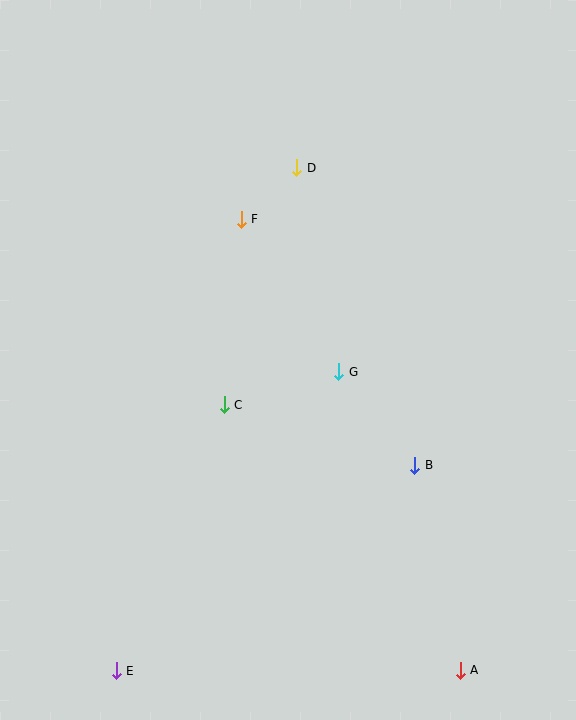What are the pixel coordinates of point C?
Point C is at (224, 405).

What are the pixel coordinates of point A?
Point A is at (460, 670).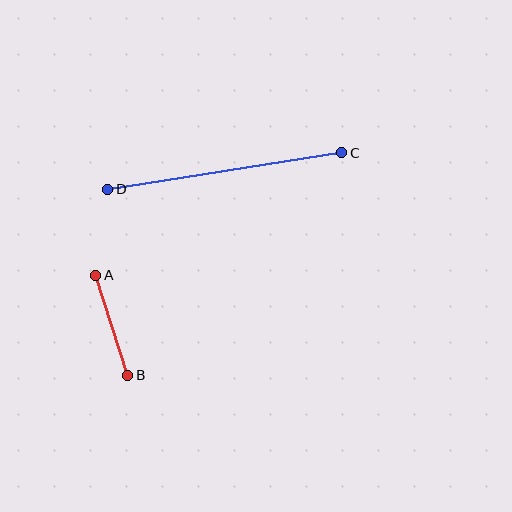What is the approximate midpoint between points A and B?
The midpoint is at approximately (112, 325) pixels.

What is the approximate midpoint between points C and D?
The midpoint is at approximately (225, 171) pixels.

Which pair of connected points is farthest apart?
Points C and D are farthest apart.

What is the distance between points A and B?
The distance is approximately 105 pixels.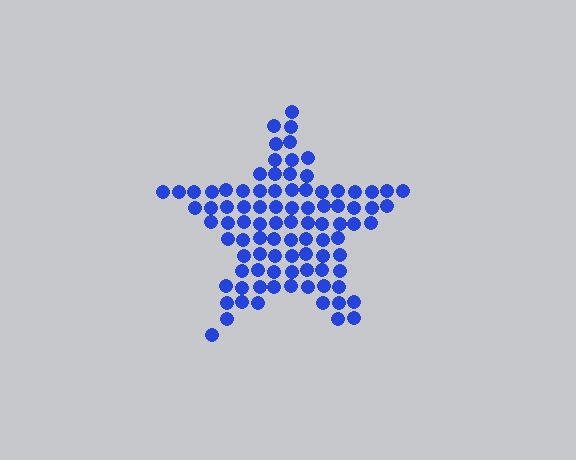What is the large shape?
The large shape is a star.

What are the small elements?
The small elements are circles.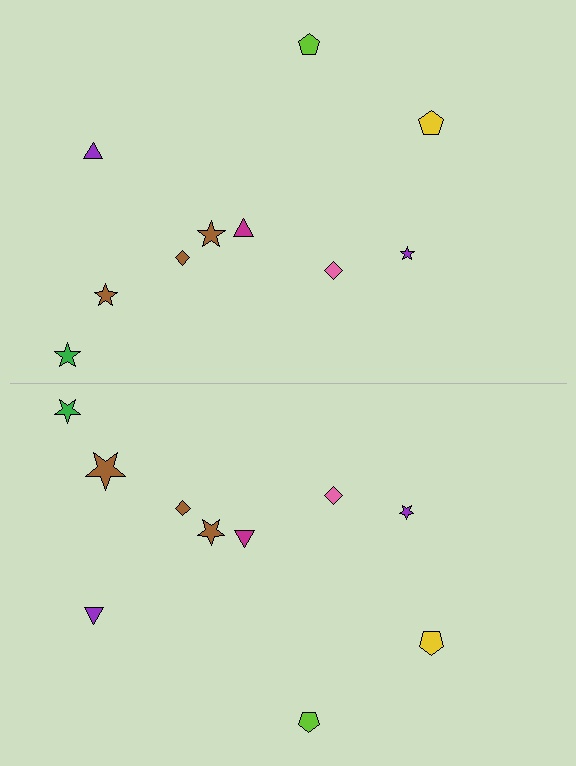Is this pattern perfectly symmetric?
No, the pattern is not perfectly symmetric. The brown star on the bottom side has a different size than its mirror counterpart.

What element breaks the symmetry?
The brown star on the bottom side has a different size than its mirror counterpart.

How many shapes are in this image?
There are 20 shapes in this image.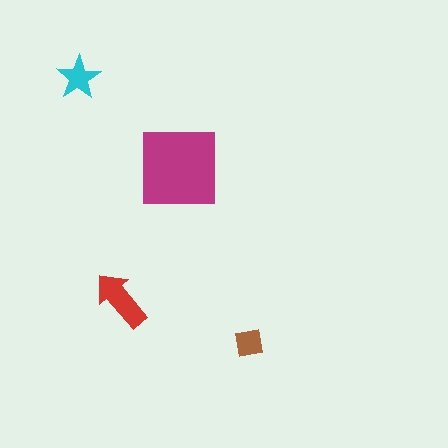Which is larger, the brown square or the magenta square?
The magenta square.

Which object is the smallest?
The brown square.